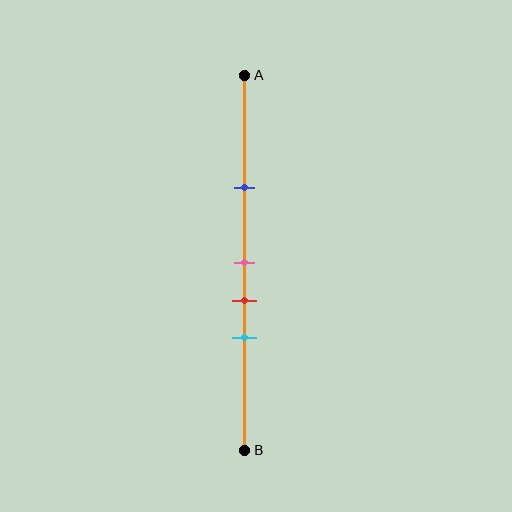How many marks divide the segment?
There are 4 marks dividing the segment.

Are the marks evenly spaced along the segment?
No, the marks are not evenly spaced.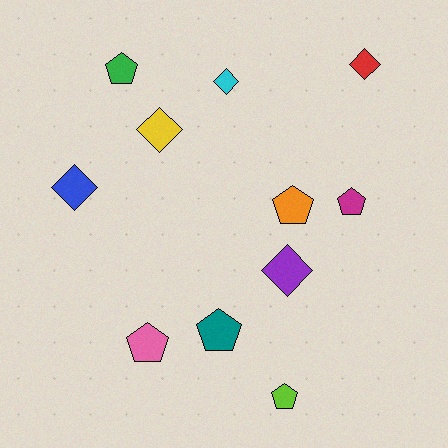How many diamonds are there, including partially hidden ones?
There are 5 diamonds.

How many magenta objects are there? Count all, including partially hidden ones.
There is 1 magenta object.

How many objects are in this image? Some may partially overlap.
There are 11 objects.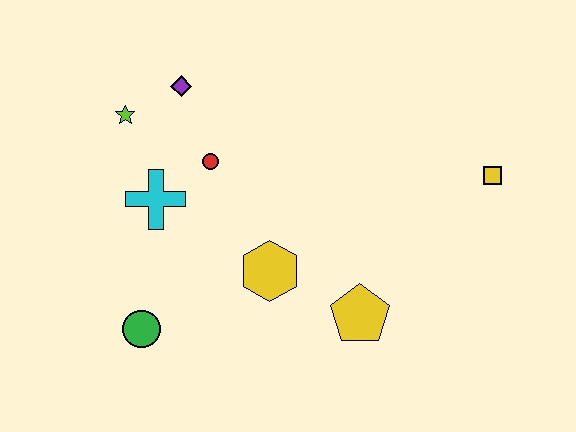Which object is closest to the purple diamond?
The lime star is closest to the purple diamond.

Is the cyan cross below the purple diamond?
Yes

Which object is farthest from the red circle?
The yellow square is farthest from the red circle.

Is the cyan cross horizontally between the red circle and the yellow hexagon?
No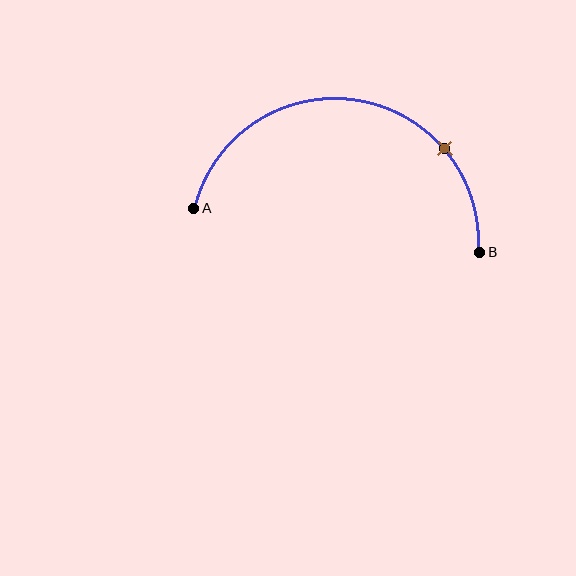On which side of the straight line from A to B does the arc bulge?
The arc bulges above the straight line connecting A and B.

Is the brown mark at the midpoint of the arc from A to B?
No. The brown mark lies on the arc but is closer to endpoint B. The arc midpoint would be at the point on the curve equidistant along the arc from both A and B.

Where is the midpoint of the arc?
The arc midpoint is the point on the curve farthest from the straight line joining A and B. It sits above that line.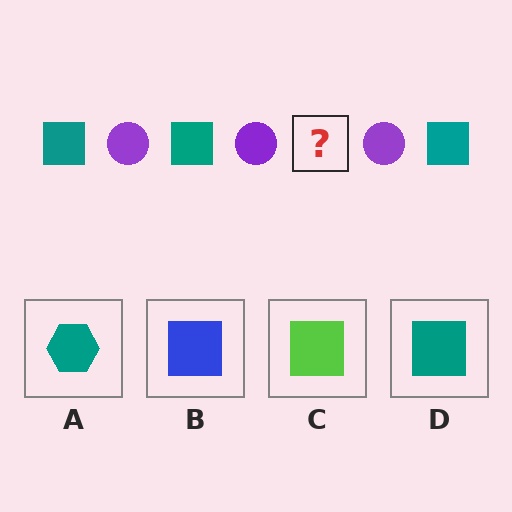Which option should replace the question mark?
Option D.